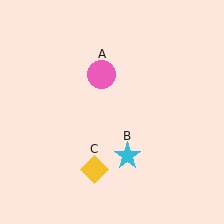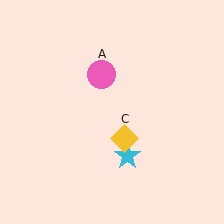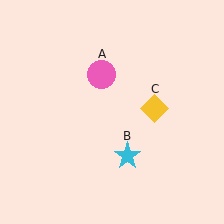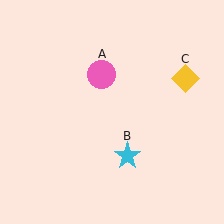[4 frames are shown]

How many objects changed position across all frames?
1 object changed position: yellow diamond (object C).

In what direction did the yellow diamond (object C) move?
The yellow diamond (object C) moved up and to the right.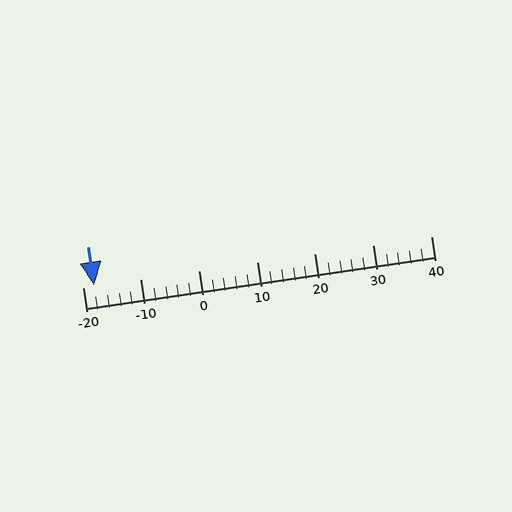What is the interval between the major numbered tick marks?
The major tick marks are spaced 10 units apart.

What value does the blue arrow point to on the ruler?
The blue arrow points to approximately -18.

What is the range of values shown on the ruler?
The ruler shows values from -20 to 40.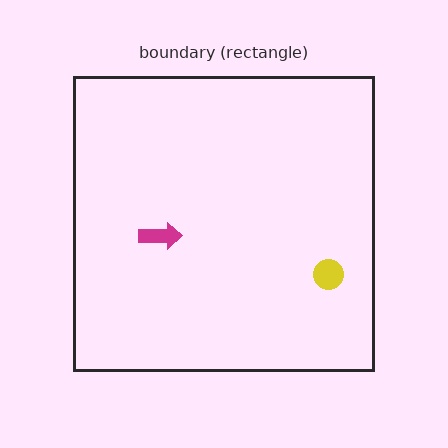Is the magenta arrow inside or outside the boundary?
Inside.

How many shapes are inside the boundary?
2 inside, 0 outside.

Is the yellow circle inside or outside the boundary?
Inside.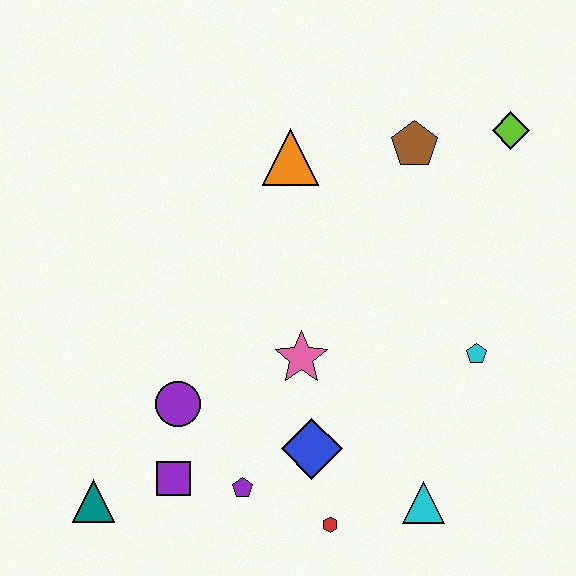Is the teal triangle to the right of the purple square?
No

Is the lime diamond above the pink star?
Yes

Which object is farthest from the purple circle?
The lime diamond is farthest from the purple circle.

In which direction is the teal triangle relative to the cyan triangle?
The teal triangle is to the left of the cyan triangle.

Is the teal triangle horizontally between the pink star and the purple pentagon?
No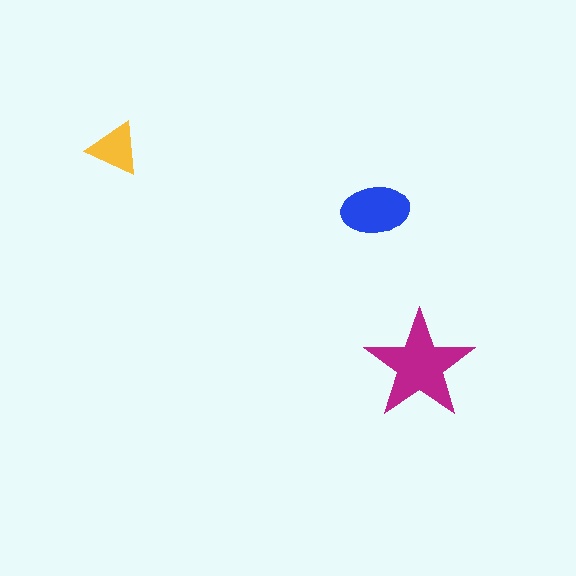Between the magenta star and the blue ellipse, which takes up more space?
The magenta star.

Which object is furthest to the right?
The magenta star is rightmost.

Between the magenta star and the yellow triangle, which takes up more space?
The magenta star.